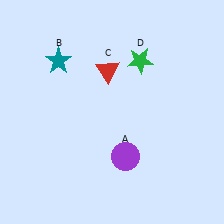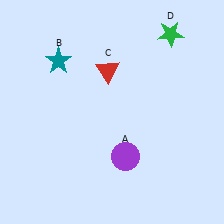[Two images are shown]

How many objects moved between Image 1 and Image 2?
1 object moved between the two images.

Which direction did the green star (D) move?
The green star (D) moved right.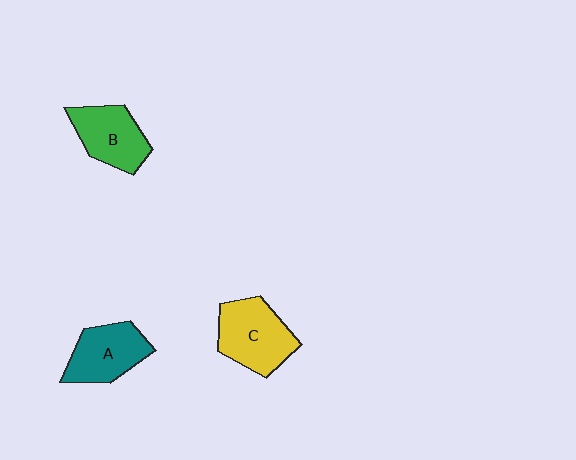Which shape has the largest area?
Shape C (yellow).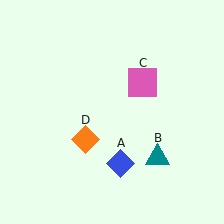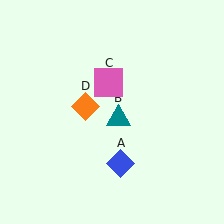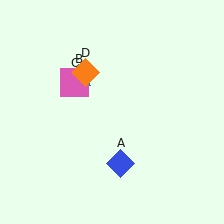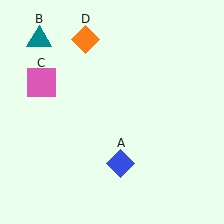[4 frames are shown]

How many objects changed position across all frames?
3 objects changed position: teal triangle (object B), pink square (object C), orange diamond (object D).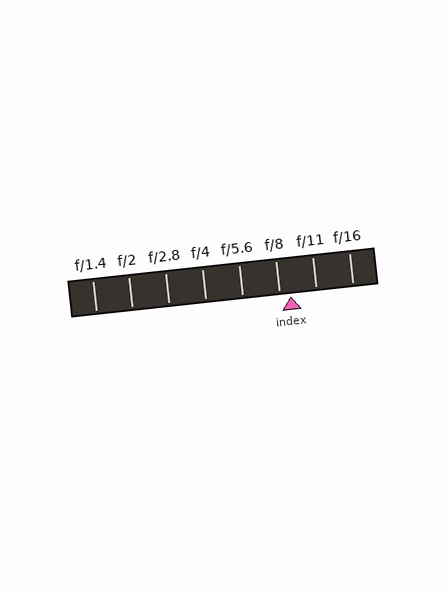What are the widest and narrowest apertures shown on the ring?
The widest aperture shown is f/1.4 and the narrowest is f/16.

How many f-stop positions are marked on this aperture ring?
There are 8 f-stop positions marked.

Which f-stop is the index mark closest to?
The index mark is closest to f/8.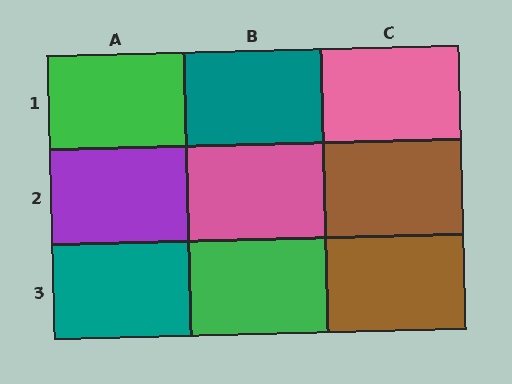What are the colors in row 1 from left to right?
Green, teal, pink.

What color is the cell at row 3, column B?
Green.